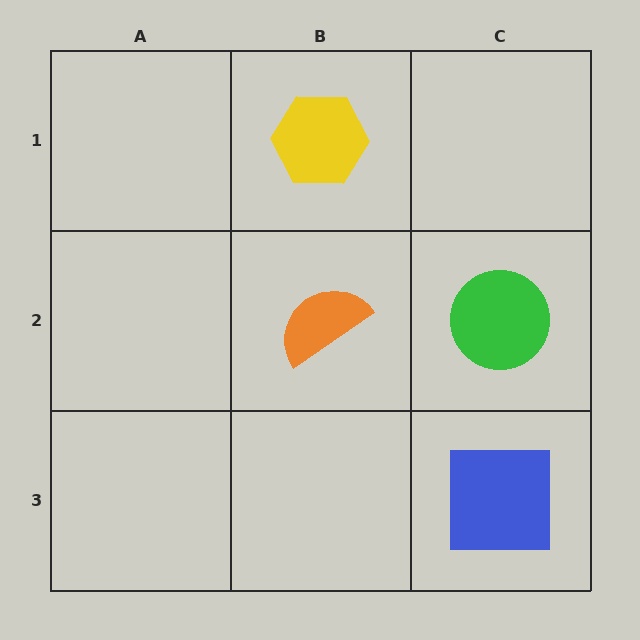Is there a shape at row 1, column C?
No, that cell is empty.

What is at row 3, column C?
A blue square.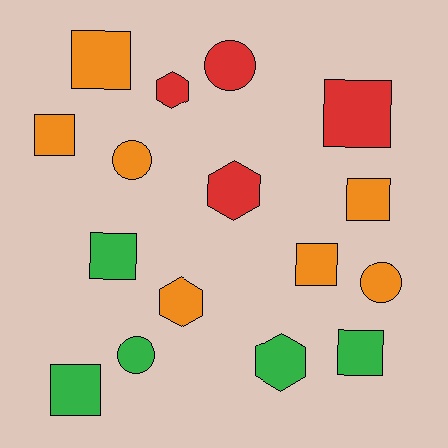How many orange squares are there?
There are 4 orange squares.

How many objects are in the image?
There are 16 objects.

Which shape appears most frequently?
Square, with 8 objects.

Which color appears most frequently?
Orange, with 7 objects.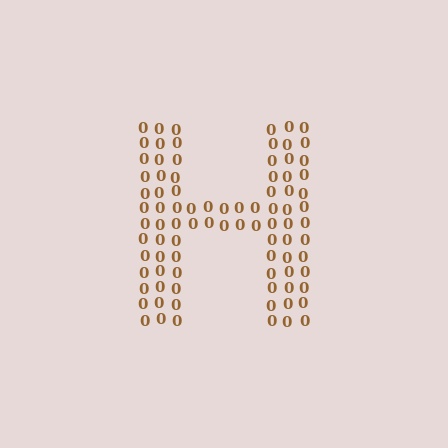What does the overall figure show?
The overall figure shows the letter H.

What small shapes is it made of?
It is made of small digit 0's.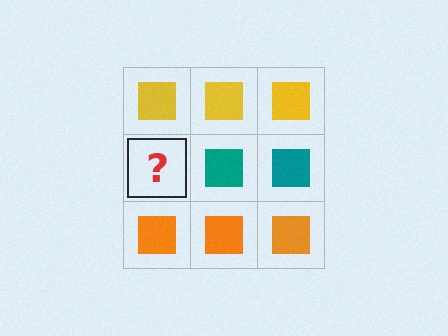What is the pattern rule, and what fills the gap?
The rule is that each row has a consistent color. The gap should be filled with a teal square.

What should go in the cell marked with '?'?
The missing cell should contain a teal square.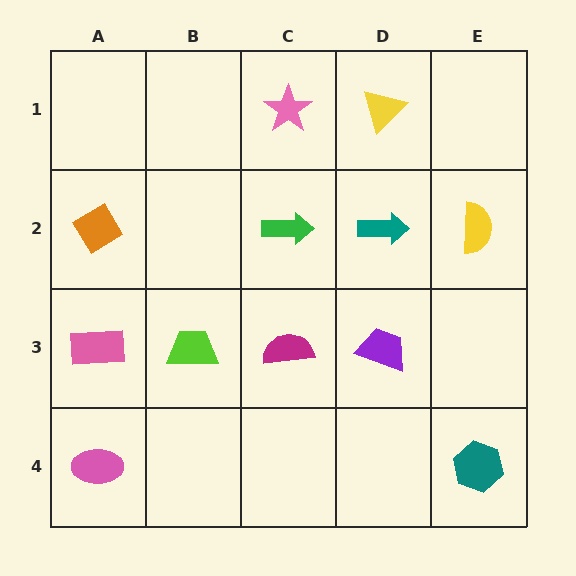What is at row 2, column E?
A yellow semicircle.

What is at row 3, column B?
A lime trapezoid.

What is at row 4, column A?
A pink ellipse.